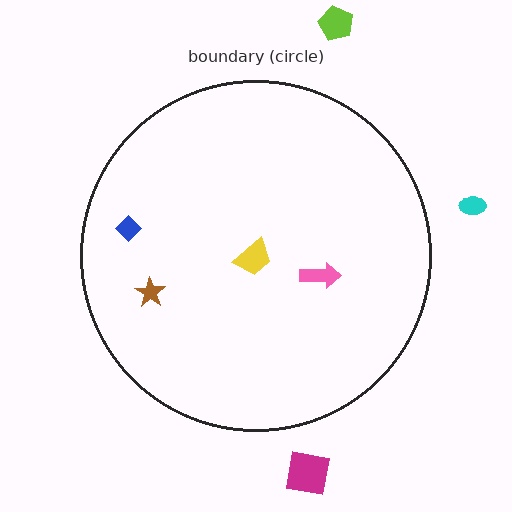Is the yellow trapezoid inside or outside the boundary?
Inside.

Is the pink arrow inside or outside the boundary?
Inside.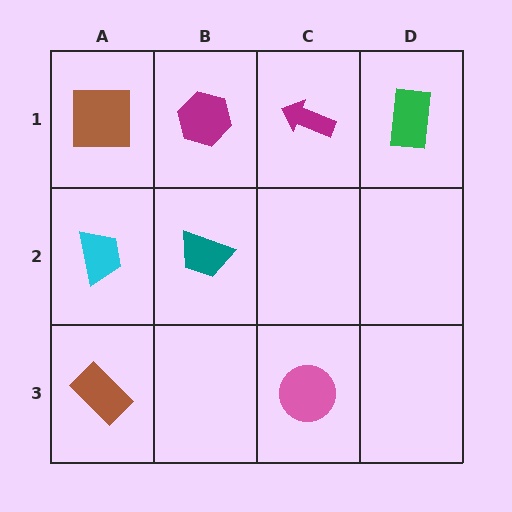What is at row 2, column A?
A cyan trapezoid.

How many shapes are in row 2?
2 shapes.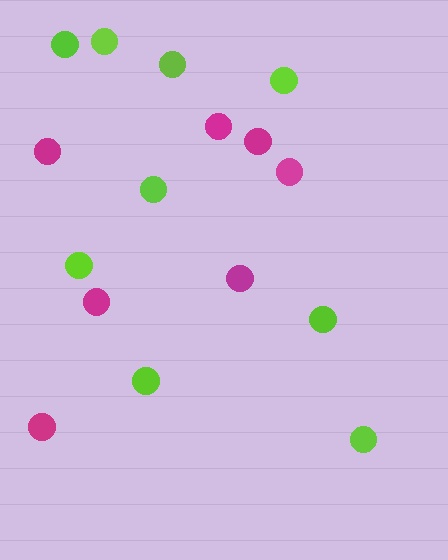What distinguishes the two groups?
There are 2 groups: one group of magenta circles (7) and one group of lime circles (9).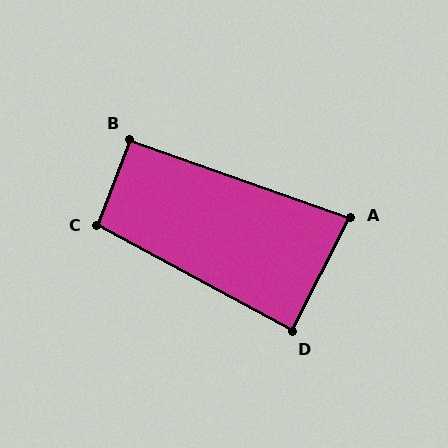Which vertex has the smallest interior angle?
A, at approximately 82 degrees.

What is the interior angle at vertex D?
Approximately 89 degrees (approximately right).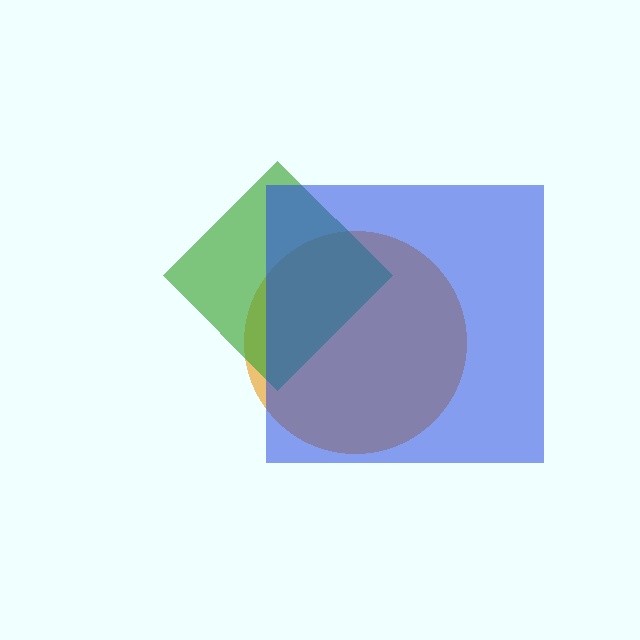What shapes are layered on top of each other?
The layered shapes are: an orange circle, a green diamond, a blue square.